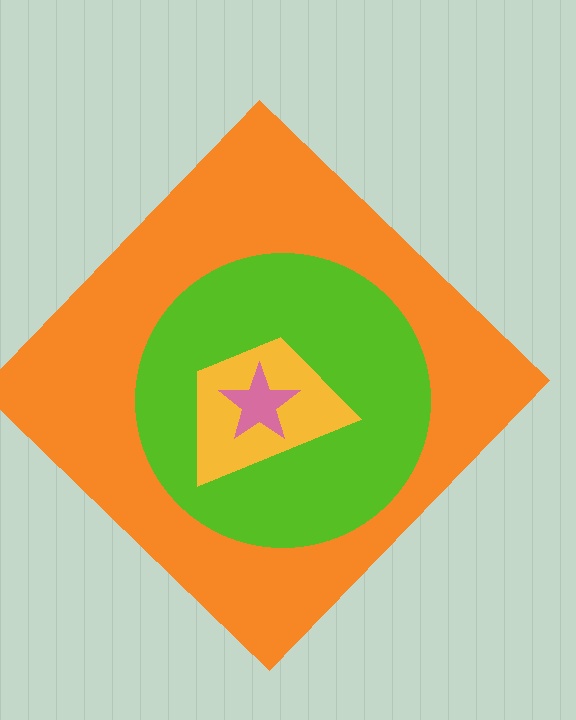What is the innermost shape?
The pink star.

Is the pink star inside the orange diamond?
Yes.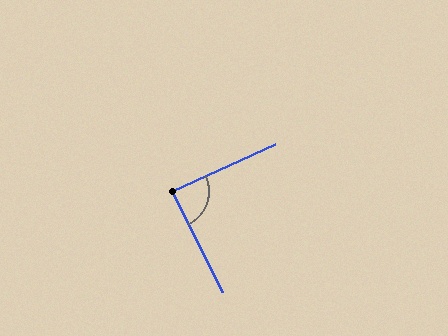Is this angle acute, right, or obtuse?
It is approximately a right angle.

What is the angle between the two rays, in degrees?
Approximately 89 degrees.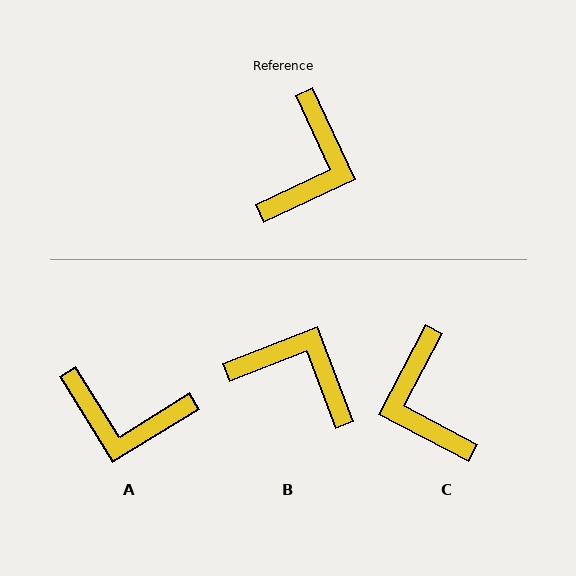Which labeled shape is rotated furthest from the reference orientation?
C, about 143 degrees away.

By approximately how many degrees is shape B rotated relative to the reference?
Approximately 86 degrees counter-clockwise.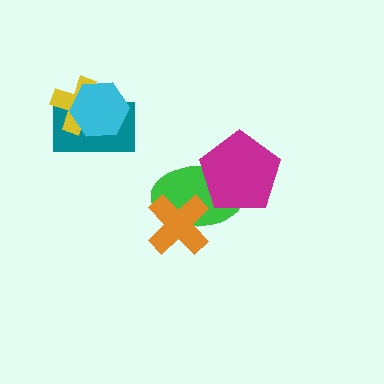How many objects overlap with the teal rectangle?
2 objects overlap with the teal rectangle.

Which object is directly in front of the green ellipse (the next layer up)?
The orange cross is directly in front of the green ellipse.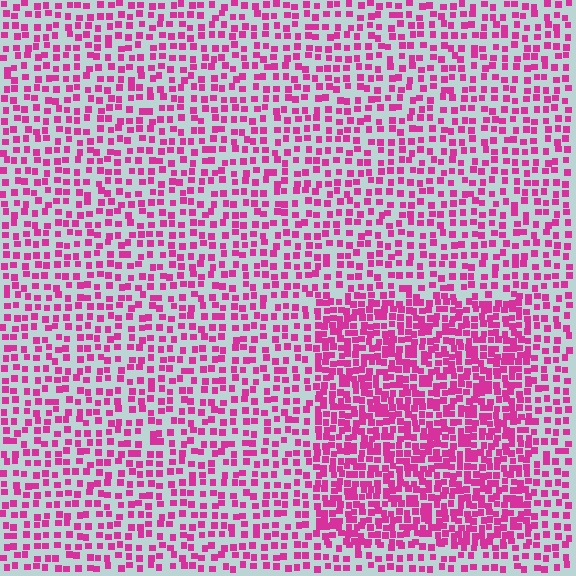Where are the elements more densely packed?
The elements are more densely packed inside the rectangle boundary.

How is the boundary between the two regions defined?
The boundary is defined by a change in element density (approximately 1.9x ratio). All elements are the same color, size, and shape.